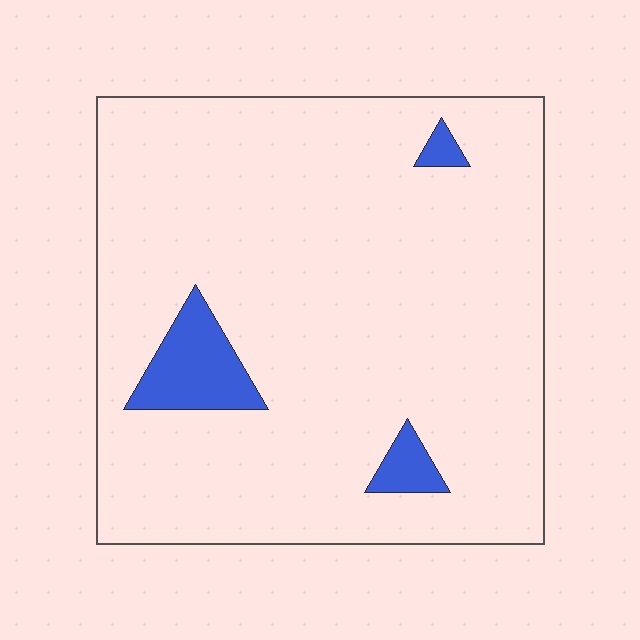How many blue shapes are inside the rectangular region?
3.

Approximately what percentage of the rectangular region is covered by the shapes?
Approximately 5%.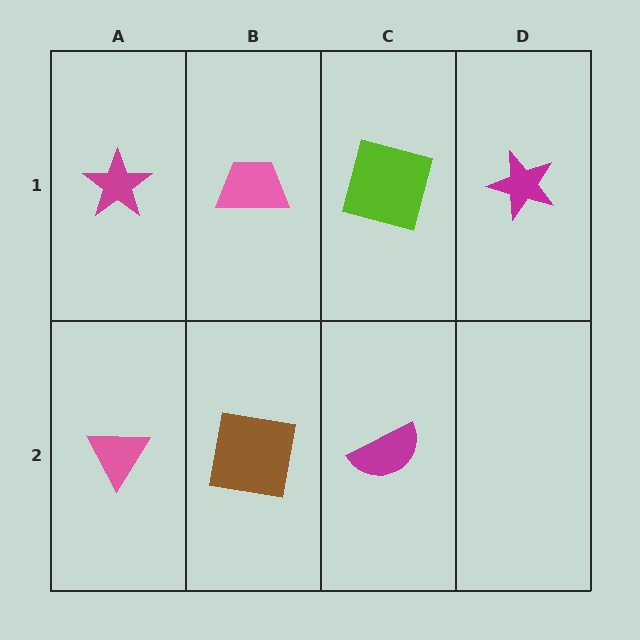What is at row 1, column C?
A lime square.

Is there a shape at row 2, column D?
No, that cell is empty.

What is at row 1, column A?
A magenta star.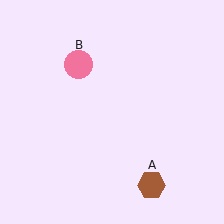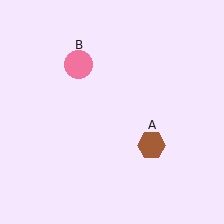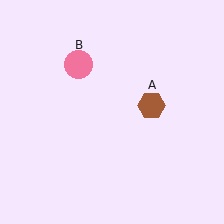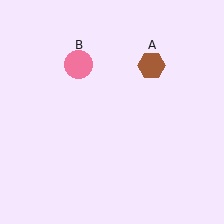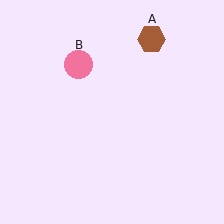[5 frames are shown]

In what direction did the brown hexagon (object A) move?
The brown hexagon (object A) moved up.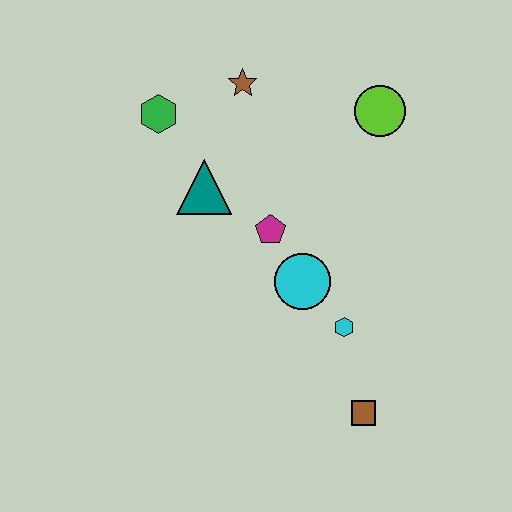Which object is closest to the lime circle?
The brown star is closest to the lime circle.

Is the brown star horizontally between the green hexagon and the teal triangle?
No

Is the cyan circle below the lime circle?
Yes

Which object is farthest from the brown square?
The green hexagon is farthest from the brown square.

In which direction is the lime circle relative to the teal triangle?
The lime circle is to the right of the teal triangle.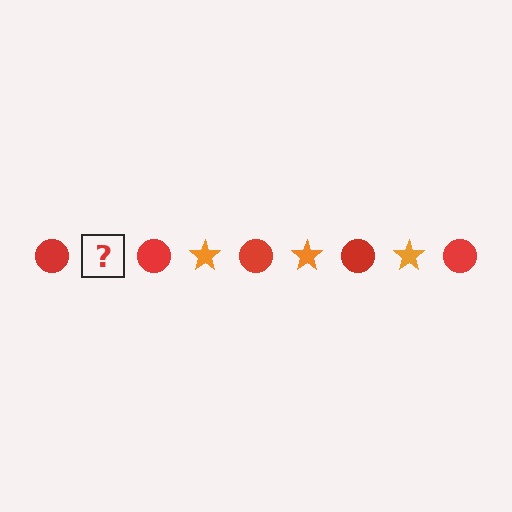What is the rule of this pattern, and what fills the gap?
The rule is that the pattern alternates between red circle and orange star. The gap should be filled with an orange star.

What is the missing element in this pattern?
The missing element is an orange star.